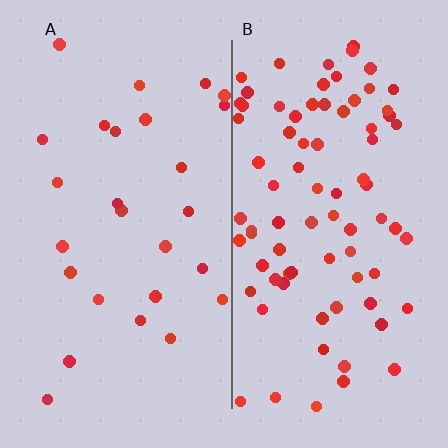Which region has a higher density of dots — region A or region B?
B (the right).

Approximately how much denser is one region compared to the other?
Approximately 3.0× — region B over region A.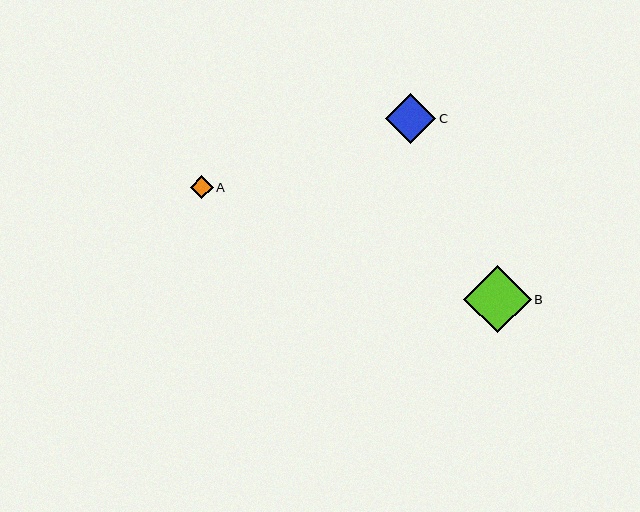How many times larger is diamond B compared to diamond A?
Diamond B is approximately 3.0 times the size of diamond A.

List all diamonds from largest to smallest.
From largest to smallest: B, C, A.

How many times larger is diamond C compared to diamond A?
Diamond C is approximately 2.2 times the size of diamond A.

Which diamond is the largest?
Diamond B is the largest with a size of approximately 68 pixels.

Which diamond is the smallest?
Diamond A is the smallest with a size of approximately 23 pixels.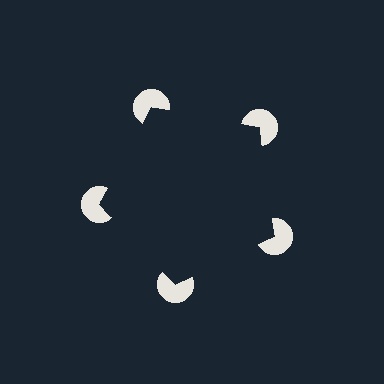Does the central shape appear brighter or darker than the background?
It typically appears slightly darker than the background, even though no actual brightness change is drawn.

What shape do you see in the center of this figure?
An illusory pentagon — its edges are inferred from the aligned wedge cuts in the pac-man discs, not physically drawn.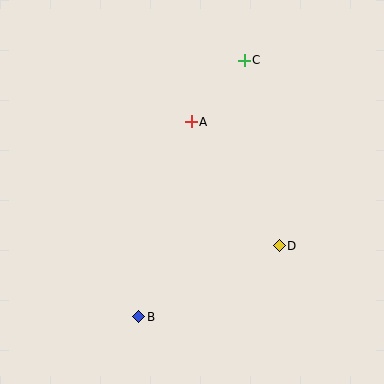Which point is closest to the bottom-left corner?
Point B is closest to the bottom-left corner.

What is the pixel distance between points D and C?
The distance between D and C is 189 pixels.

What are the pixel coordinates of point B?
Point B is at (139, 317).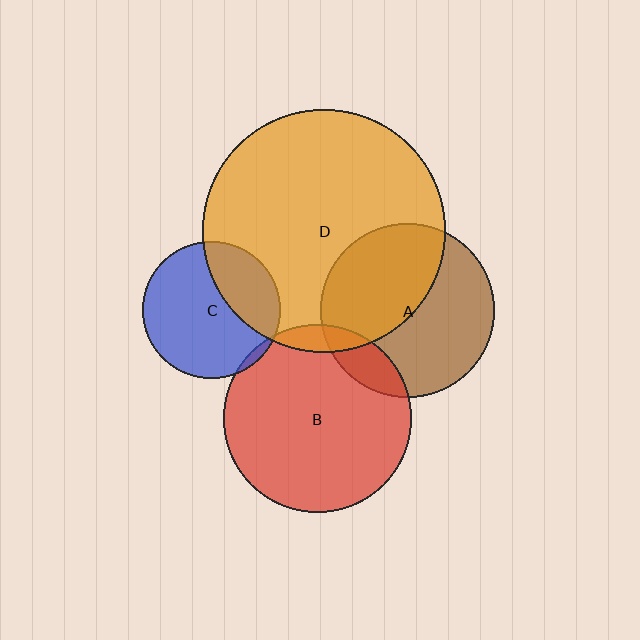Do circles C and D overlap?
Yes.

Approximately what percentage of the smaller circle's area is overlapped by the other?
Approximately 30%.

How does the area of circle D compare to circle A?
Approximately 2.0 times.